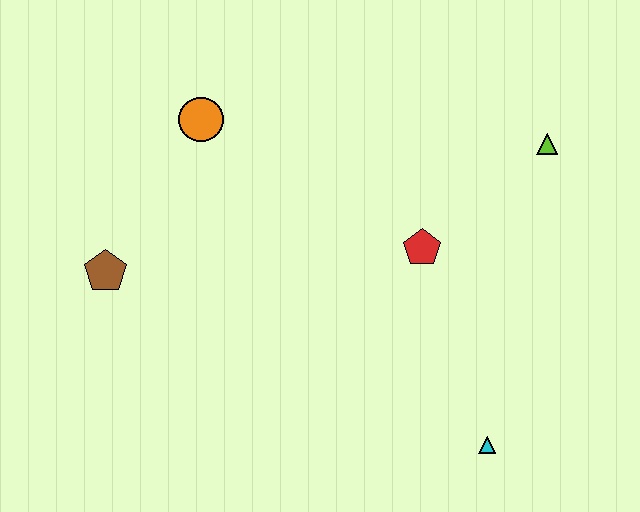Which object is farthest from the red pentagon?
The brown pentagon is farthest from the red pentagon.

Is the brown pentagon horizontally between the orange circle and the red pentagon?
No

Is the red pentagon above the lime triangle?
No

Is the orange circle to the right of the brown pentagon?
Yes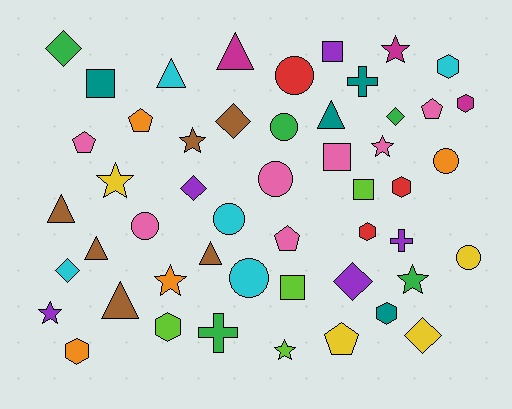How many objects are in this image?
There are 50 objects.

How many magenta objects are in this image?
There are 3 magenta objects.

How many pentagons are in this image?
There are 5 pentagons.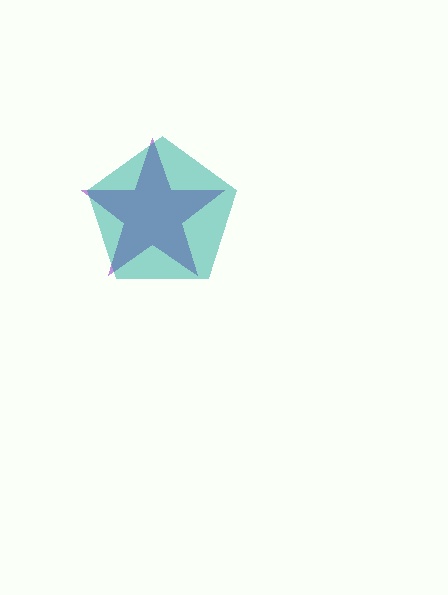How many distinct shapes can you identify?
There are 2 distinct shapes: a purple star, a teal pentagon.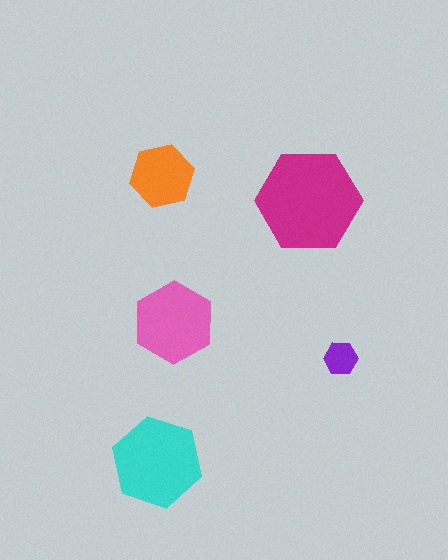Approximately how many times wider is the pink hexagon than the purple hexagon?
About 2.5 times wider.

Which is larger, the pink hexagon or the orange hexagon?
The pink one.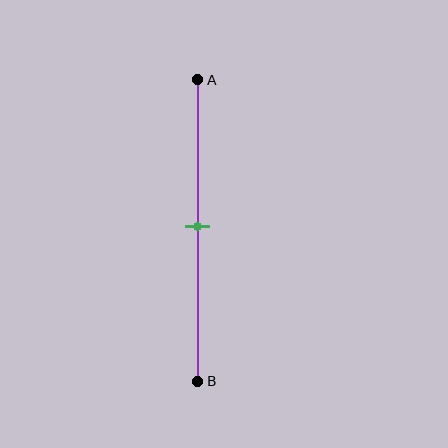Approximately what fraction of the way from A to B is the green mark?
The green mark is approximately 50% of the way from A to B.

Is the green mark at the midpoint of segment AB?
Yes, the mark is approximately at the midpoint.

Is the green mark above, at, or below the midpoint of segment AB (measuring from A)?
The green mark is approximately at the midpoint of segment AB.